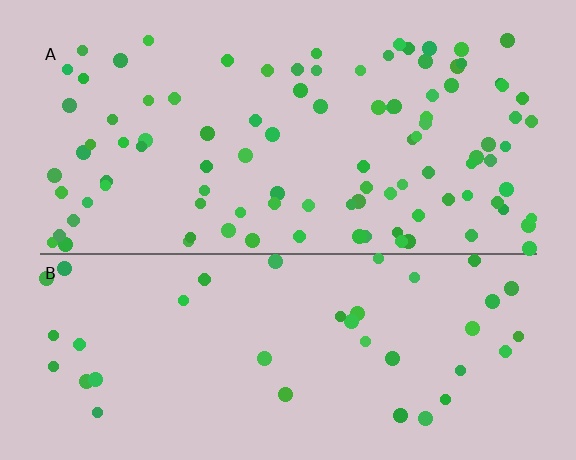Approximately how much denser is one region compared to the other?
Approximately 2.5× — region A over region B.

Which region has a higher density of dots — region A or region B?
A (the top).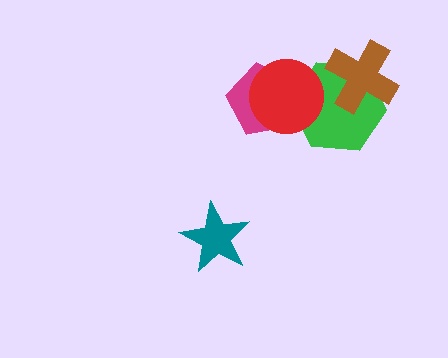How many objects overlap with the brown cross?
1 object overlaps with the brown cross.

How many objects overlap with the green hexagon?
3 objects overlap with the green hexagon.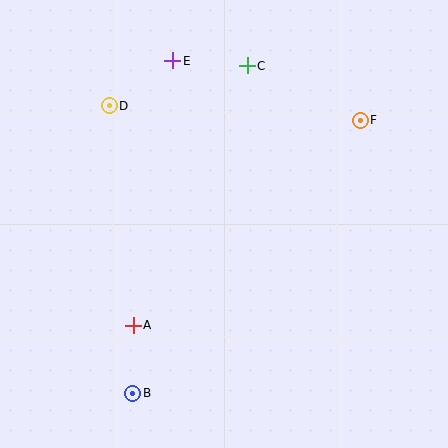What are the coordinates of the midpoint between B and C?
The midpoint between B and C is at (190, 229).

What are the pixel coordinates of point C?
Point C is at (247, 66).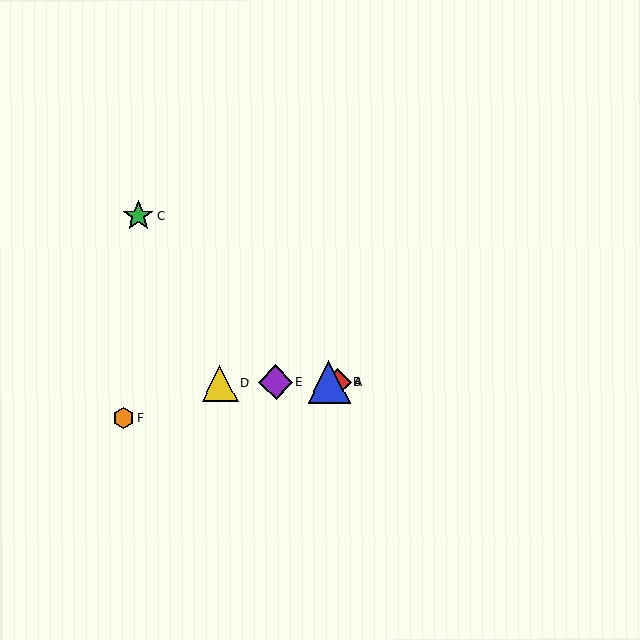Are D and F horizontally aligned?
No, D is at y≈383 and F is at y≈418.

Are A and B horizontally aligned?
Yes, both are at y≈382.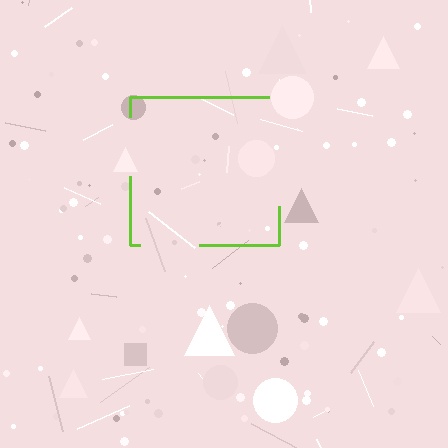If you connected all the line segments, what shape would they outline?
They would outline a square.